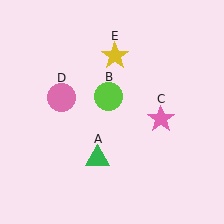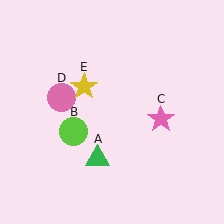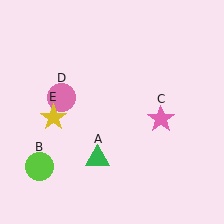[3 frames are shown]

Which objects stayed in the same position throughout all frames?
Green triangle (object A) and pink star (object C) and pink circle (object D) remained stationary.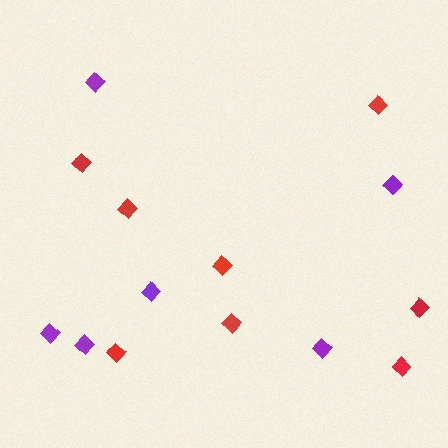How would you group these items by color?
There are 2 groups: one group of red diamonds (8) and one group of purple diamonds (6).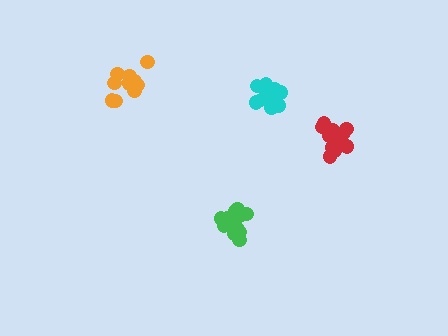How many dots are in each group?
Group 1: 12 dots, Group 2: 14 dots, Group 3: 16 dots, Group 4: 15 dots (57 total).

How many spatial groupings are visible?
There are 4 spatial groupings.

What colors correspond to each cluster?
The clusters are colored: orange, red, green, cyan.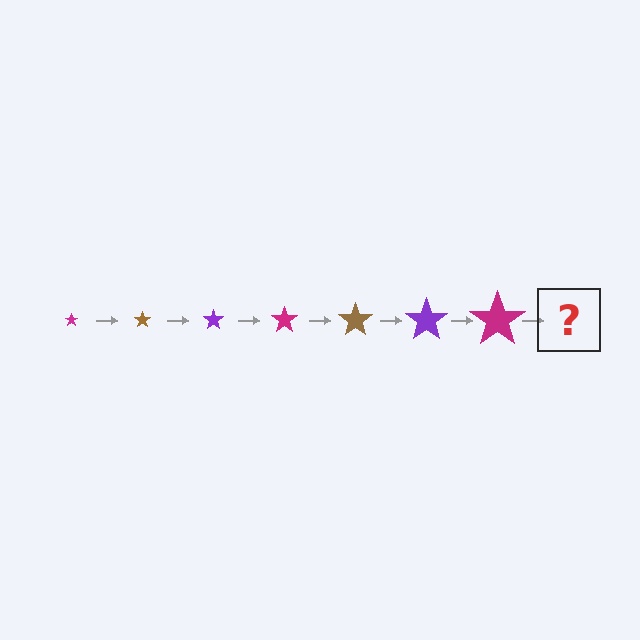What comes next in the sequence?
The next element should be a brown star, larger than the previous one.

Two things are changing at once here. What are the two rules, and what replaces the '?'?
The two rules are that the star grows larger each step and the color cycles through magenta, brown, and purple. The '?' should be a brown star, larger than the previous one.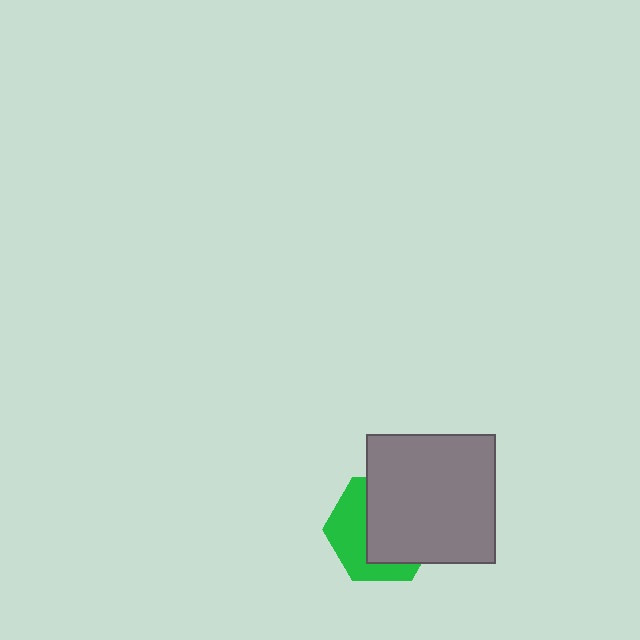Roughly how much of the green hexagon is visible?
A small part of it is visible (roughly 42%).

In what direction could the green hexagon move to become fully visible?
The green hexagon could move toward the lower-left. That would shift it out from behind the gray square entirely.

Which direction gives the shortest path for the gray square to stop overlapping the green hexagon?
Moving toward the upper-right gives the shortest separation.